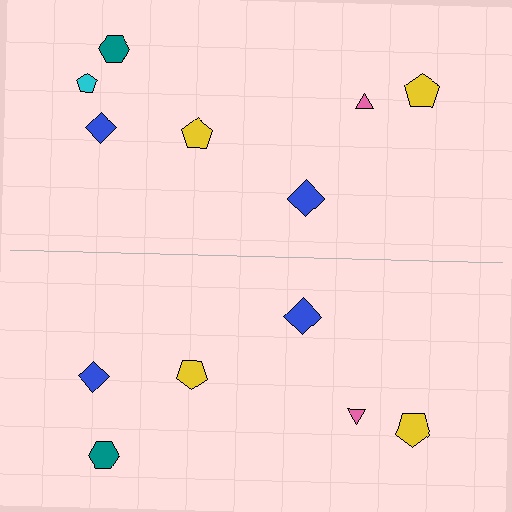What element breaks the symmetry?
A cyan pentagon is missing from the bottom side.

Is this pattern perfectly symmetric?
No, the pattern is not perfectly symmetric. A cyan pentagon is missing from the bottom side.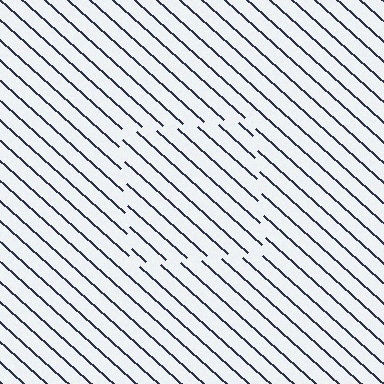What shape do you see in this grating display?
An illusory square. The interior of the shape contains the same grating, shifted by half a period — the contour is defined by the phase discontinuity where line-ends from the inner and outer gratings abut.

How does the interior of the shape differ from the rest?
The interior of the shape contains the same grating, shifted by half a period — the contour is defined by the phase discontinuity where line-ends from the inner and outer gratings abut.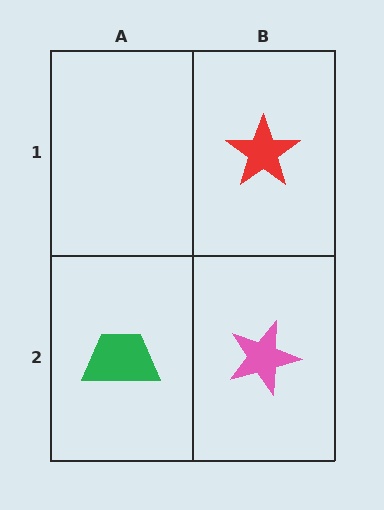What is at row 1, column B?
A red star.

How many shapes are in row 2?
2 shapes.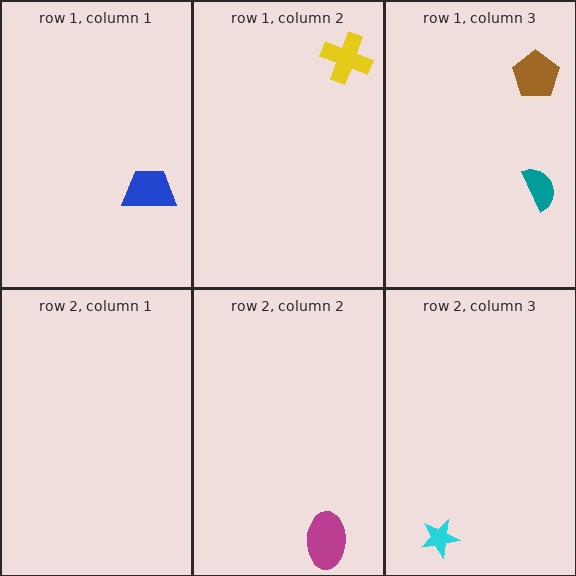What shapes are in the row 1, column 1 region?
The blue trapezoid.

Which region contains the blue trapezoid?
The row 1, column 1 region.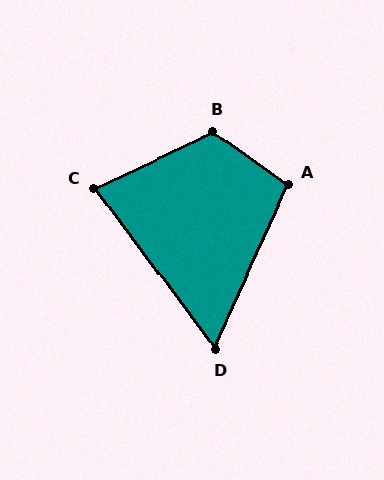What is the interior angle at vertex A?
Approximately 101 degrees (obtuse).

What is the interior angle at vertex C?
Approximately 79 degrees (acute).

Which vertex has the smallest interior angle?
D, at approximately 61 degrees.